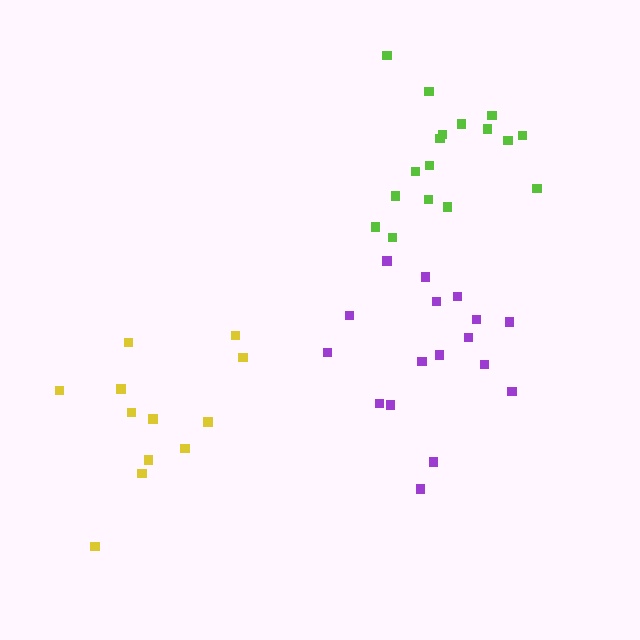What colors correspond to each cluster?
The clusters are colored: purple, yellow, lime.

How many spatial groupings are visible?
There are 3 spatial groupings.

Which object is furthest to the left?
The yellow cluster is leftmost.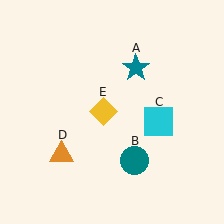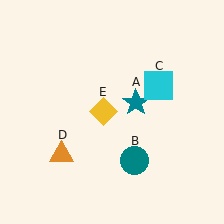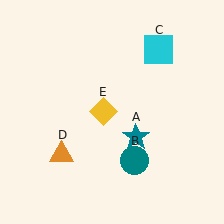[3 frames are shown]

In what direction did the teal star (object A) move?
The teal star (object A) moved down.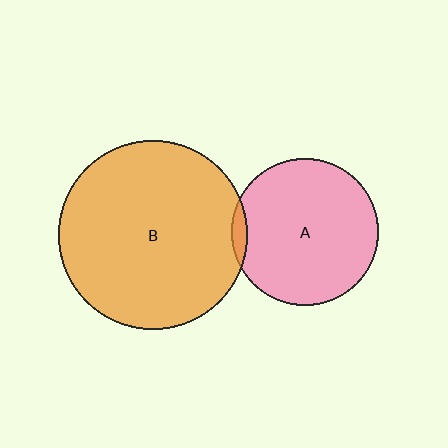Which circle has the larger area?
Circle B (orange).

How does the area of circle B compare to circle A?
Approximately 1.6 times.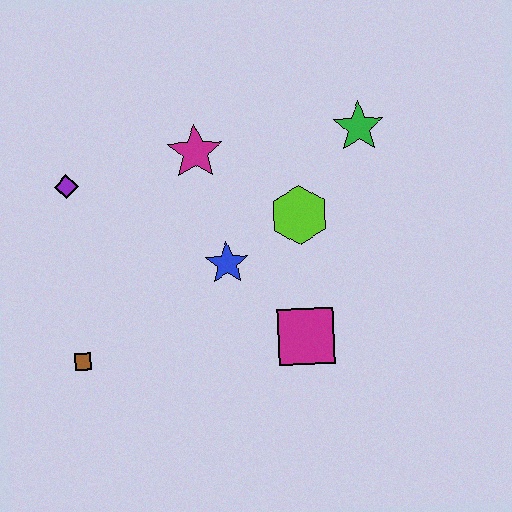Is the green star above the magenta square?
Yes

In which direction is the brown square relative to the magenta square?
The brown square is to the left of the magenta square.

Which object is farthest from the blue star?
The green star is farthest from the blue star.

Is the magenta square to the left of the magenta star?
No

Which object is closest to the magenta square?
The blue star is closest to the magenta square.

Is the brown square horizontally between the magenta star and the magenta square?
No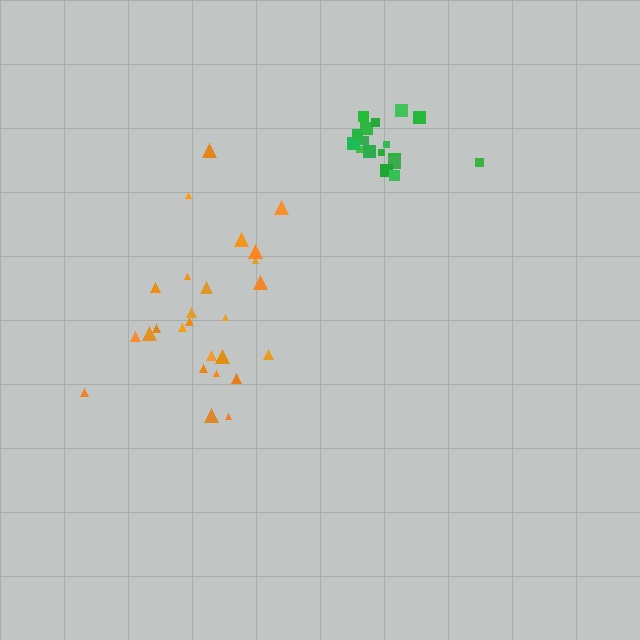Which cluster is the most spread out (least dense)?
Orange.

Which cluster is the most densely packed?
Green.